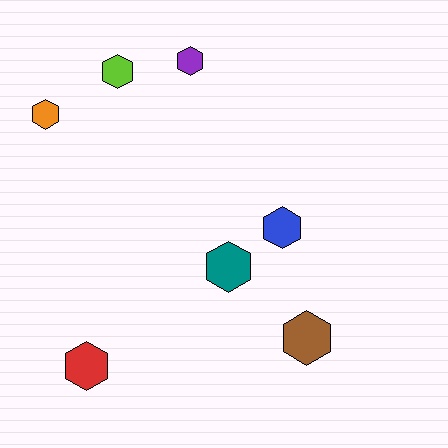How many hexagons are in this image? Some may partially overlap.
There are 7 hexagons.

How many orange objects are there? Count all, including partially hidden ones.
There is 1 orange object.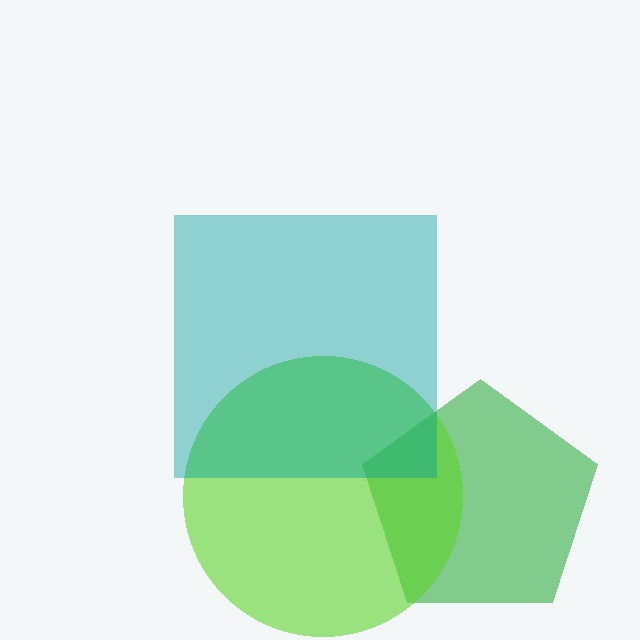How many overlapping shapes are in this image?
There are 3 overlapping shapes in the image.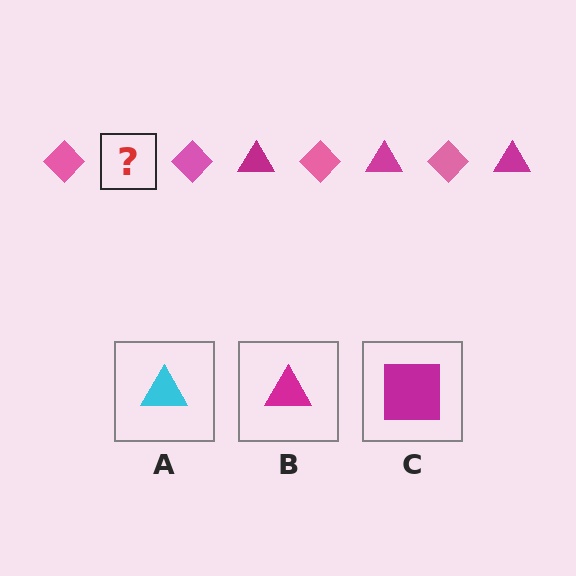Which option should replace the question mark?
Option B.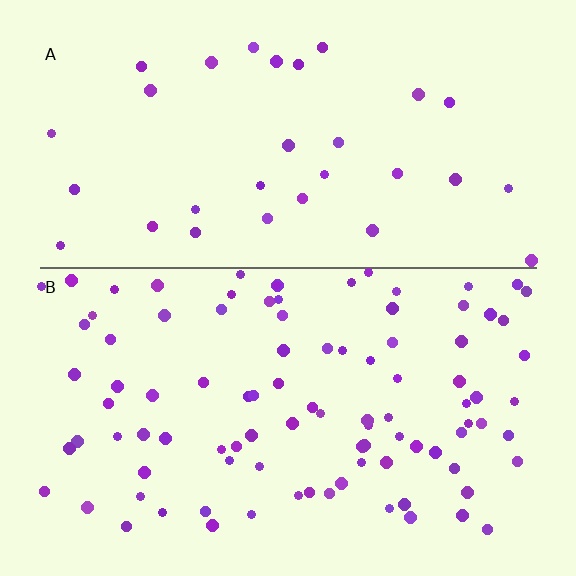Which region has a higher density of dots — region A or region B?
B (the bottom).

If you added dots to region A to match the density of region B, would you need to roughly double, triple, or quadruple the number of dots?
Approximately triple.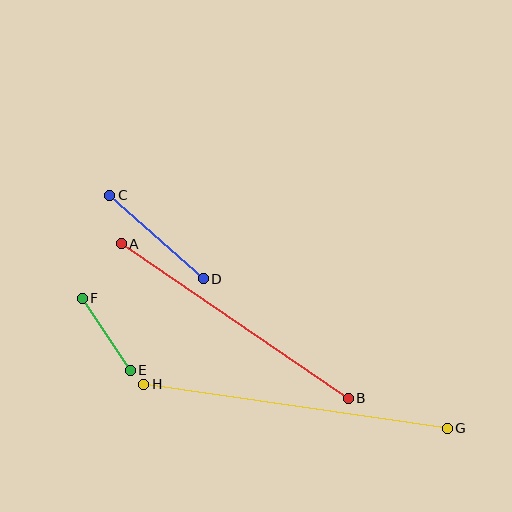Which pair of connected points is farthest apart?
Points G and H are farthest apart.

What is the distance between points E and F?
The distance is approximately 87 pixels.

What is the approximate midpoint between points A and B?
The midpoint is at approximately (235, 321) pixels.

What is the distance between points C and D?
The distance is approximately 125 pixels.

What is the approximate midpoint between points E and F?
The midpoint is at approximately (106, 334) pixels.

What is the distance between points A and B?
The distance is approximately 275 pixels.